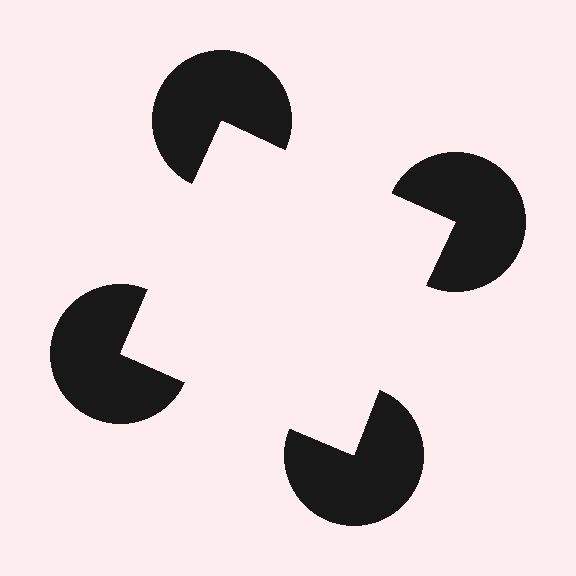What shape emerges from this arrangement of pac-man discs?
An illusory square — its edges are inferred from the aligned wedge cuts in the pac-man discs, not physically drawn.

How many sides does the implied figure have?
4 sides.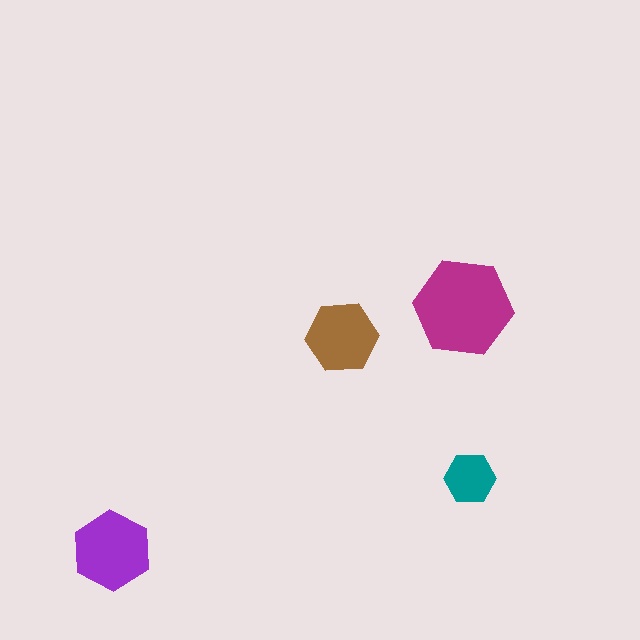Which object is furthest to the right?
The teal hexagon is rightmost.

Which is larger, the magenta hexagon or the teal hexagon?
The magenta one.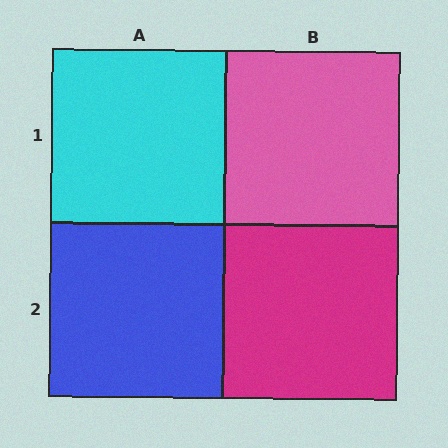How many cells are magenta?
1 cell is magenta.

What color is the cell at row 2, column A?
Blue.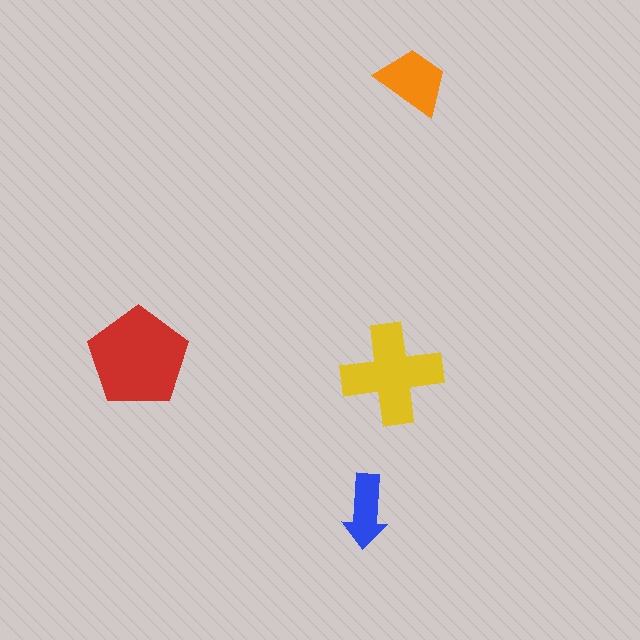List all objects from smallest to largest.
The blue arrow, the orange trapezoid, the yellow cross, the red pentagon.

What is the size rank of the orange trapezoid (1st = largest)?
3rd.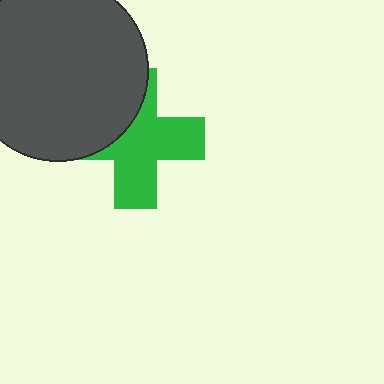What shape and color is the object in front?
The object in front is a dark gray circle.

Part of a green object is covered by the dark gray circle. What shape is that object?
It is a cross.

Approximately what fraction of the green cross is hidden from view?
Roughly 36% of the green cross is hidden behind the dark gray circle.